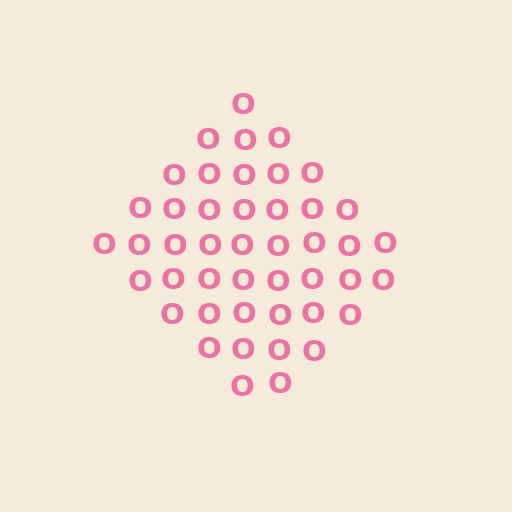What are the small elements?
The small elements are letter O's.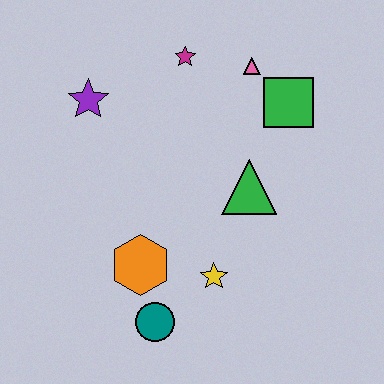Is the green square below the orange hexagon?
No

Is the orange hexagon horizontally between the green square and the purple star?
Yes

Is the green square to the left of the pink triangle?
No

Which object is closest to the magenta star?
The pink triangle is closest to the magenta star.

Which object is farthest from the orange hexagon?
The pink triangle is farthest from the orange hexagon.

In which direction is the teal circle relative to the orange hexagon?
The teal circle is below the orange hexagon.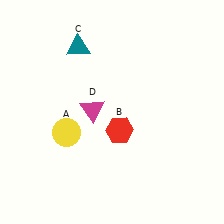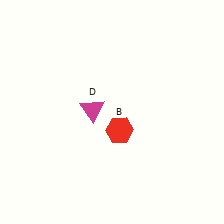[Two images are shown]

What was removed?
The yellow circle (A), the teal triangle (C) were removed in Image 2.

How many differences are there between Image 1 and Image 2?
There are 2 differences between the two images.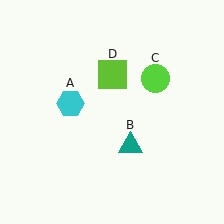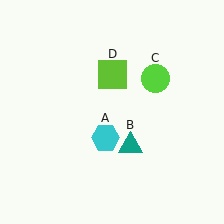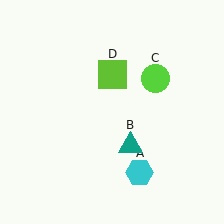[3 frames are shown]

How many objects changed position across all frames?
1 object changed position: cyan hexagon (object A).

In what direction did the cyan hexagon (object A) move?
The cyan hexagon (object A) moved down and to the right.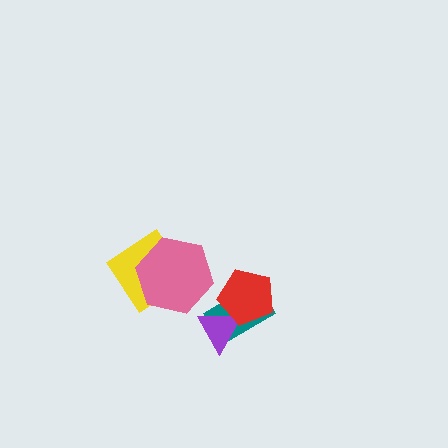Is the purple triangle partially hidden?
Yes, it is partially covered by another shape.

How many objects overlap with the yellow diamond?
1 object overlaps with the yellow diamond.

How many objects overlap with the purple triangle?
2 objects overlap with the purple triangle.